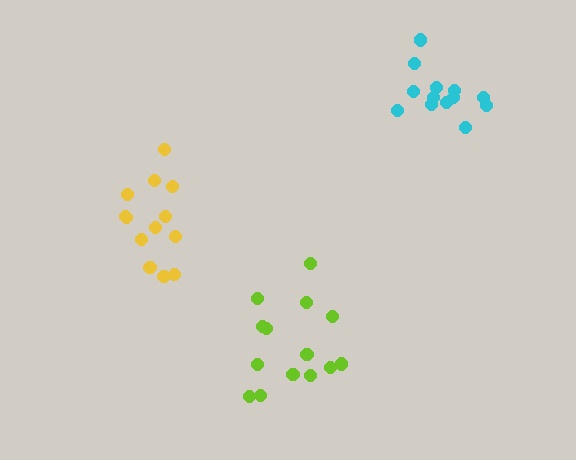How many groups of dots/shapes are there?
There are 3 groups.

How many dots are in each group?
Group 1: 14 dots, Group 2: 13 dots, Group 3: 13 dots (40 total).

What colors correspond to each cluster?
The clusters are colored: lime, cyan, yellow.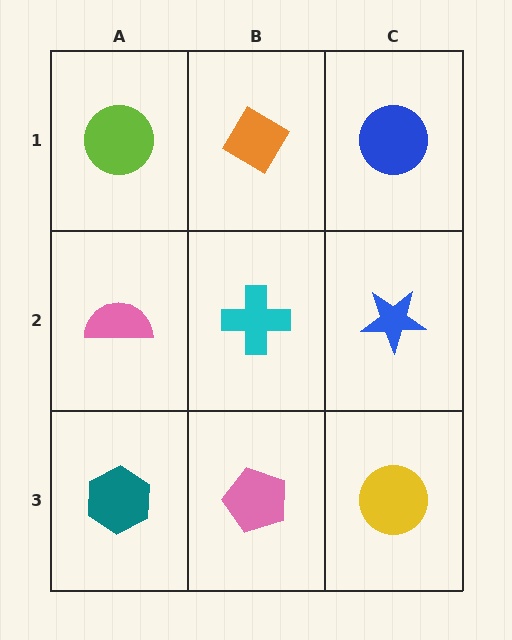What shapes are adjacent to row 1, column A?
A pink semicircle (row 2, column A), an orange diamond (row 1, column B).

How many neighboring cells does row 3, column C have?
2.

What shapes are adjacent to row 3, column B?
A cyan cross (row 2, column B), a teal hexagon (row 3, column A), a yellow circle (row 3, column C).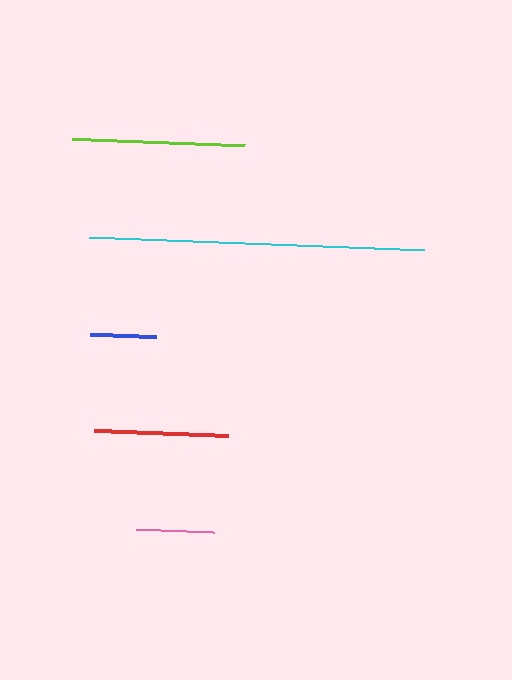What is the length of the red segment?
The red segment is approximately 134 pixels long.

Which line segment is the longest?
The cyan line is the longest at approximately 335 pixels.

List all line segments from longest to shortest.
From longest to shortest: cyan, lime, red, pink, blue.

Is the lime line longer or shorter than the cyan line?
The cyan line is longer than the lime line.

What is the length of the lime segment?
The lime segment is approximately 173 pixels long.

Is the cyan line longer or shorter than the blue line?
The cyan line is longer than the blue line.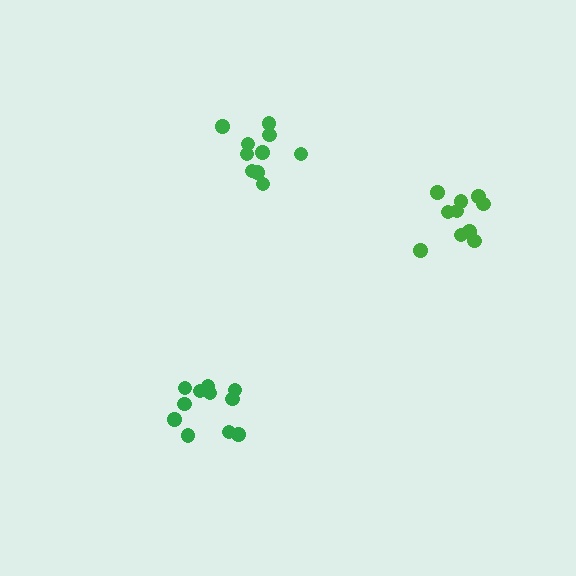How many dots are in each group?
Group 1: 11 dots, Group 2: 10 dots, Group 3: 10 dots (31 total).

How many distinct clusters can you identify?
There are 3 distinct clusters.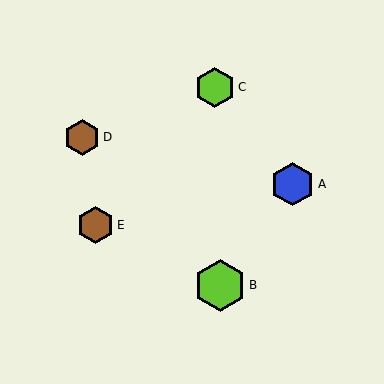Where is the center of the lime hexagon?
The center of the lime hexagon is at (220, 285).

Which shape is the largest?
The lime hexagon (labeled B) is the largest.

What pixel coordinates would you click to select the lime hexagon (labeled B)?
Click at (220, 285) to select the lime hexagon B.